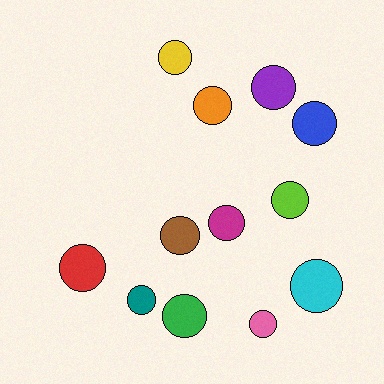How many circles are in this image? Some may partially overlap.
There are 12 circles.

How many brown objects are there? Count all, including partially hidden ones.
There is 1 brown object.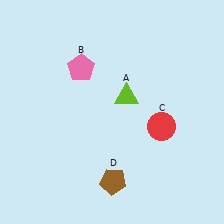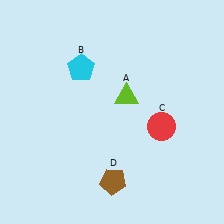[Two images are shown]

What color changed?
The pentagon (B) changed from pink in Image 1 to cyan in Image 2.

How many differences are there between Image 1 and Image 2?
There is 1 difference between the two images.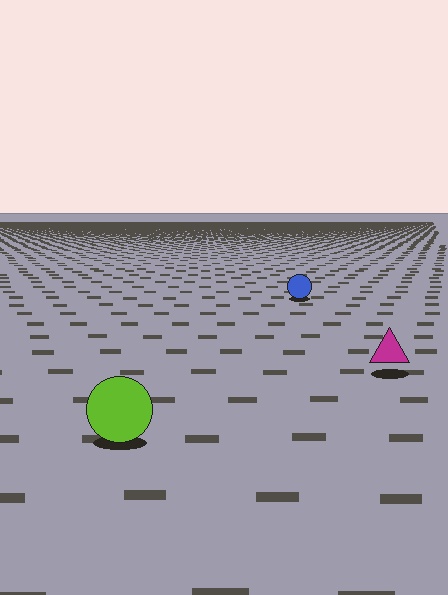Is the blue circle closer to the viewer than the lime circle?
No. The lime circle is closer — you can tell from the texture gradient: the ground texture is coarser near it.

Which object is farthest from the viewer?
The blue circle is farthest from the viewer. It appears smaller and the ground texture around it is denser.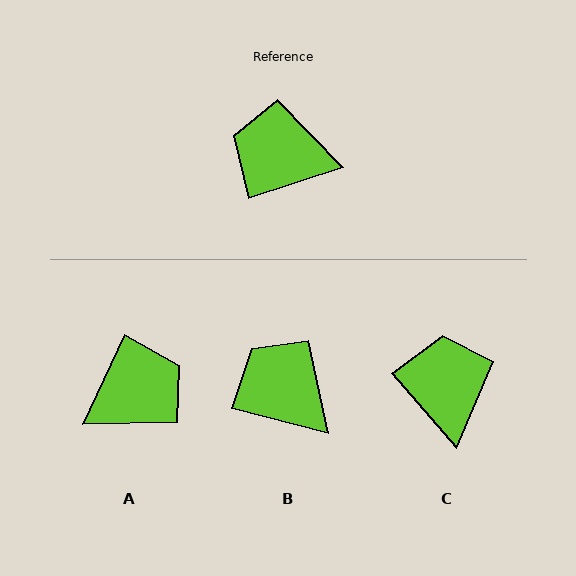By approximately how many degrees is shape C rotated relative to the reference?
Approximately 67 degrees clockwise.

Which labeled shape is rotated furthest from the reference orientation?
A, about 132 degrees away.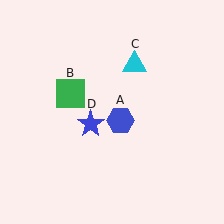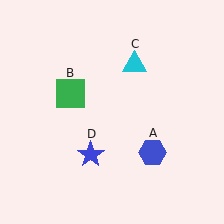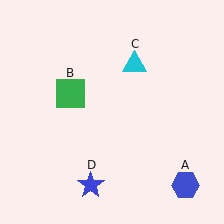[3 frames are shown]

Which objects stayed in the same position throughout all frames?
Green square (object B) and cyan triangle (object C) remained stationary.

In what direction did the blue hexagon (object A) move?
The blue hexagon (object A) moved down and to the right.